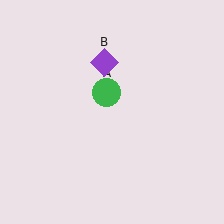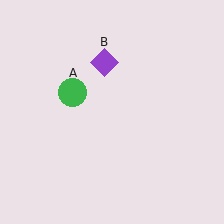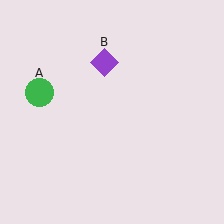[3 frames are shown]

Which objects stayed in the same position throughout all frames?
Purple diamond (object B) remained stationary.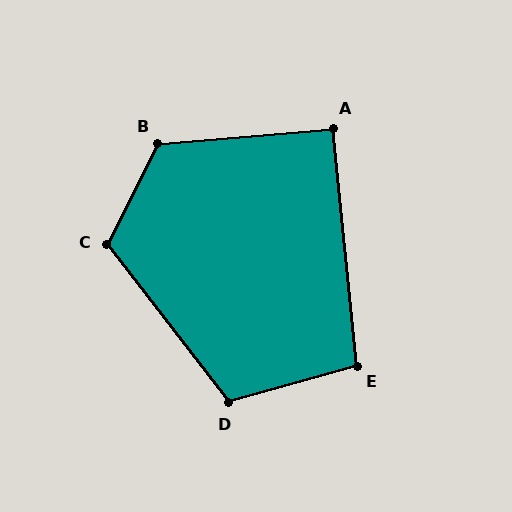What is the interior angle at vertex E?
Approximately 100 degrees (obtuse).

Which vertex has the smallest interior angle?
A, at approximately 91 degrees.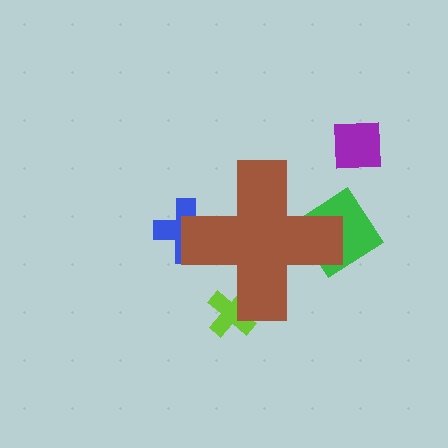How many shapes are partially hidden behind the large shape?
3 shapes are partially hidden.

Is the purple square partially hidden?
No, the purple square is fully visible.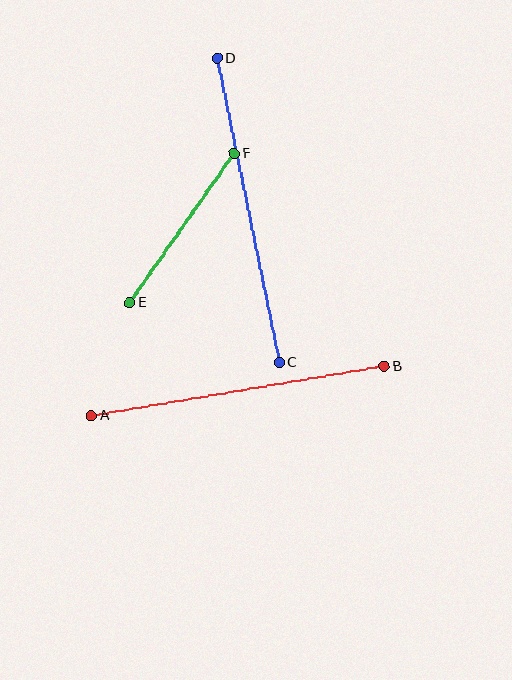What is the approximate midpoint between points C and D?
The midpoint is at approximately (248, 211) pixels.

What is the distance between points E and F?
The distance is approximately 182 pixels.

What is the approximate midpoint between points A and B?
The midpoint is at approximately (238, 391) pixels.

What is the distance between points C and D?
The distance is approximately 311 pixels.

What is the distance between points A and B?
The distance is approximately 297 pixels.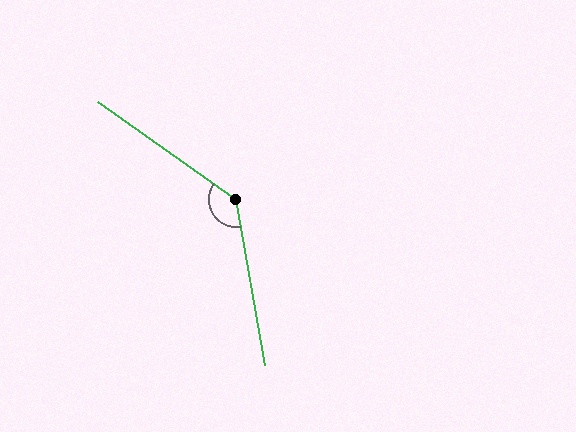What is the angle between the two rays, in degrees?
Approximately 135 degrees.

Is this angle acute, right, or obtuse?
It is obtuse.